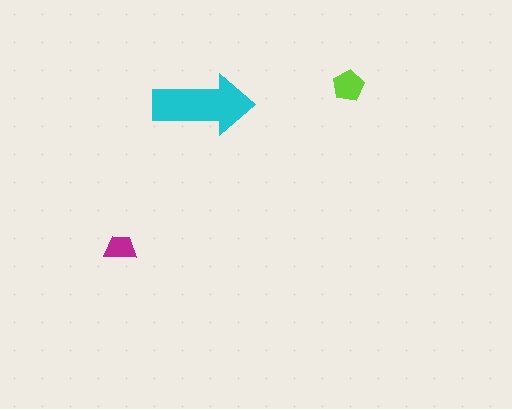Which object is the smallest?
The magenta trapezoid.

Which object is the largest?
The cyan arrow.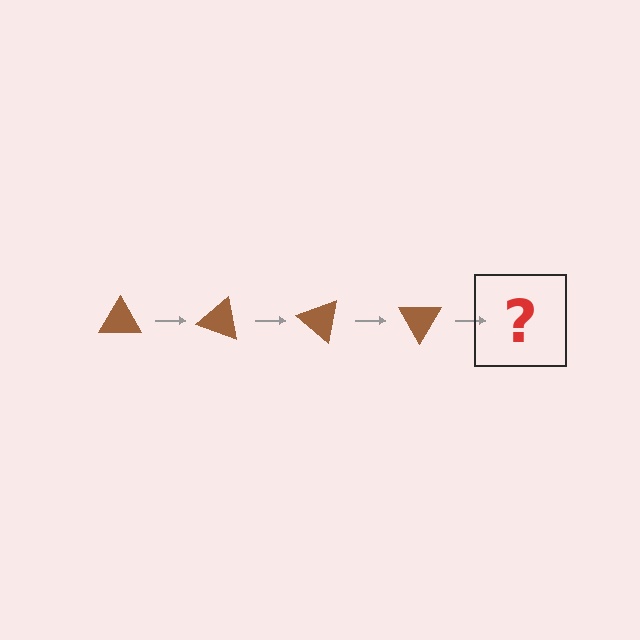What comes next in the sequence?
The next element should be a brown triangle rotated 80 degrees.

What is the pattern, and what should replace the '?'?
The pattern is that the triangle rotates 20 degrees each step. The '?' should be a brown triangle rotated 80 degrees.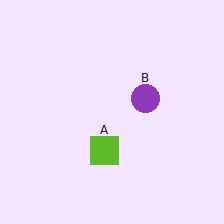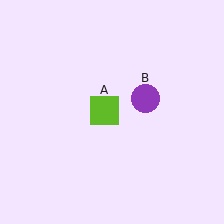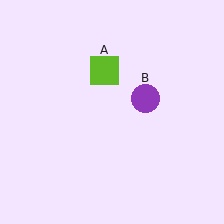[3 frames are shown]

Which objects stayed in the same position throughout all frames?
Purple circle (object B) remained stationary.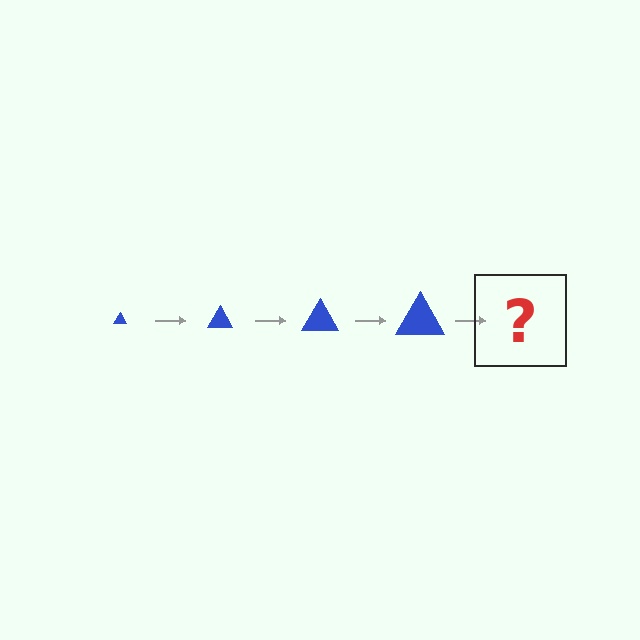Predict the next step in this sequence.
The next step is a blue triangle, larger than the previous one.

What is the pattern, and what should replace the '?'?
The pattern is that the triangle gets progressively larger each step. The '?' should be a blue triangle, larger than the previous one.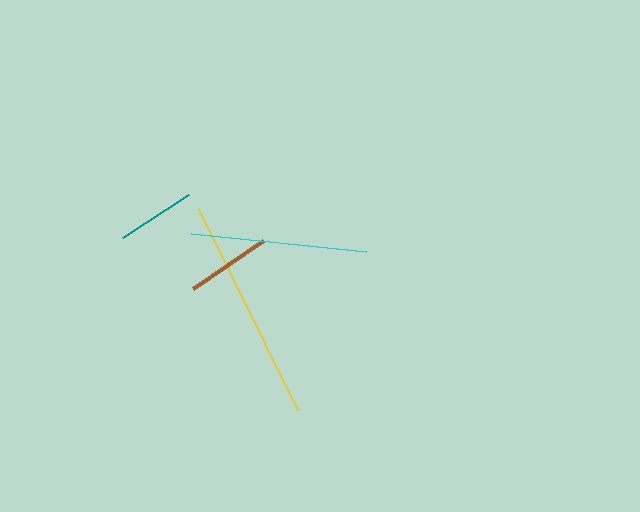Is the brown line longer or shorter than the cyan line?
The cyan line is longer than the brown line.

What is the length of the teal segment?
The teal segment is approximately 78 pixels long.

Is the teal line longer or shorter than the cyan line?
The cyan line is longer than the teal line.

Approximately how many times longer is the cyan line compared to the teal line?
The cyan line is approximately 2.2 times the length of the teal line.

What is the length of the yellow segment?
The yellow segment is approximately 224 pixels long.